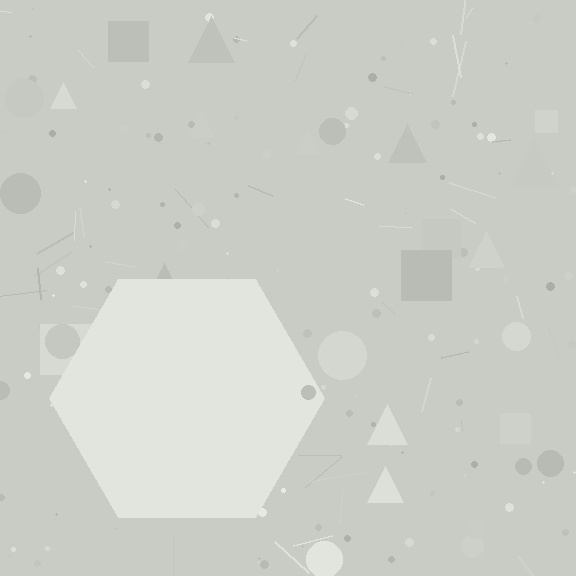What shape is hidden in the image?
A hexagon is hidden in the image.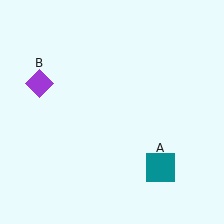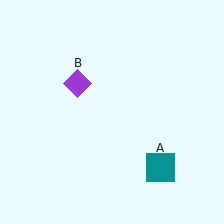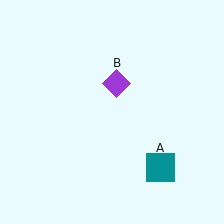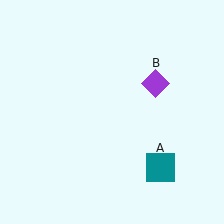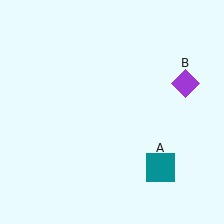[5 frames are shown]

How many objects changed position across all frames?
1 object changed position: purple diamond (object B).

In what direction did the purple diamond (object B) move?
The purple diamond (object B) moved right.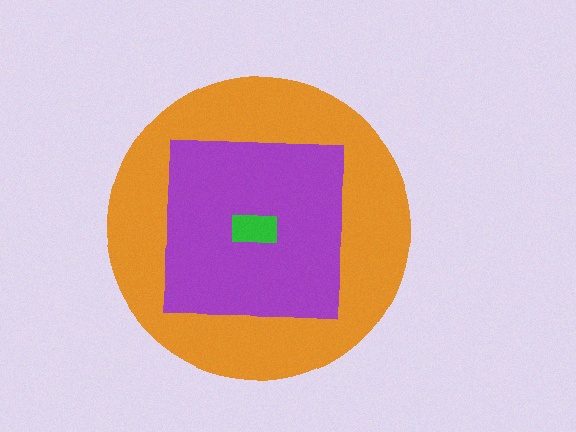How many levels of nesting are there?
3.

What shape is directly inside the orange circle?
The purple square.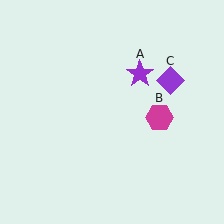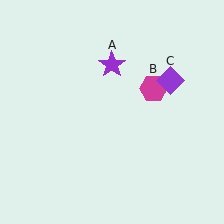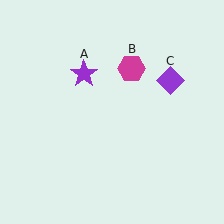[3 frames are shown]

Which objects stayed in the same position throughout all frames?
Purple diamond (object C) remained stationary.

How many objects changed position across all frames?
2 objects changed position: purple star (object A), magenta hexagon (object B).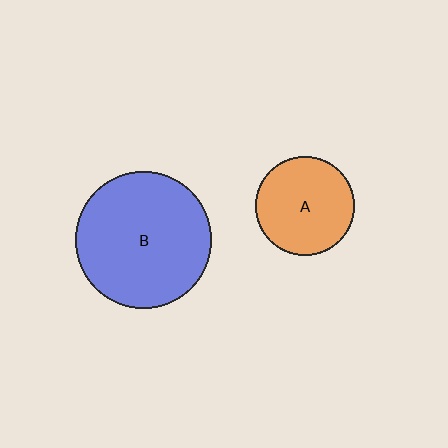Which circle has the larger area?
Circle B (blue).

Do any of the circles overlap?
No, none of the circles overlap.